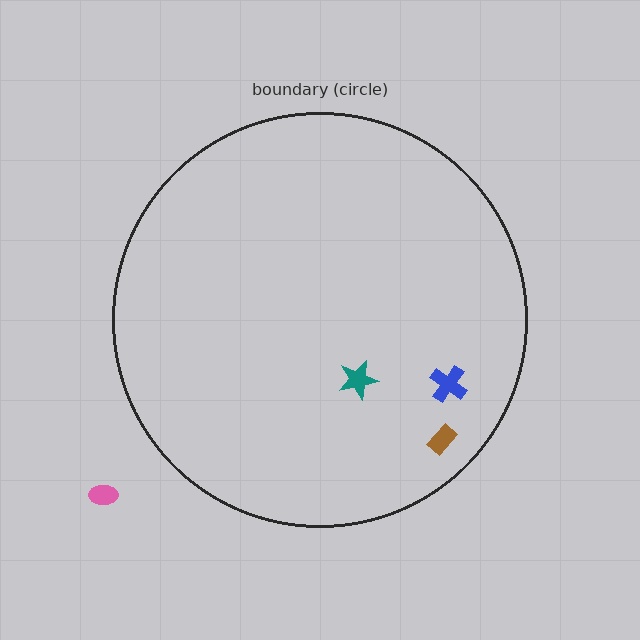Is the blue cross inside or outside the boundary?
Inside.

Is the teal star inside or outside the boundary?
Inside.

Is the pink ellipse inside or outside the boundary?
Outside.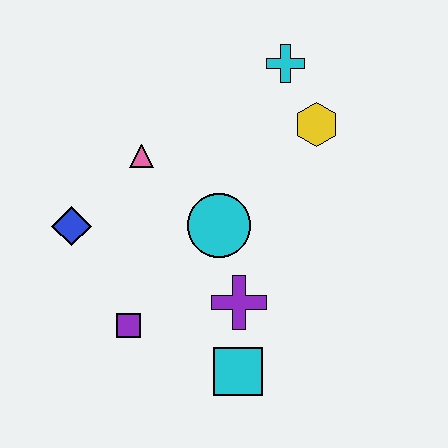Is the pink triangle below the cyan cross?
Yes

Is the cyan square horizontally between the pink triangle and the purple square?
No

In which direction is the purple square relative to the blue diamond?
The purple square is below the blue diamond.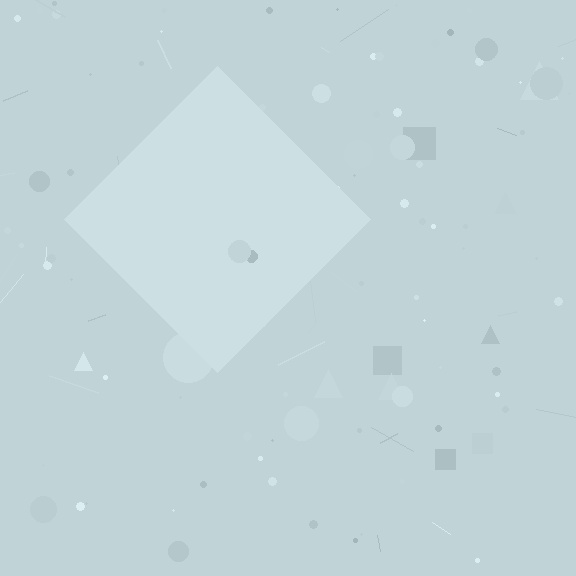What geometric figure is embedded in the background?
A diamond is embedded in the background.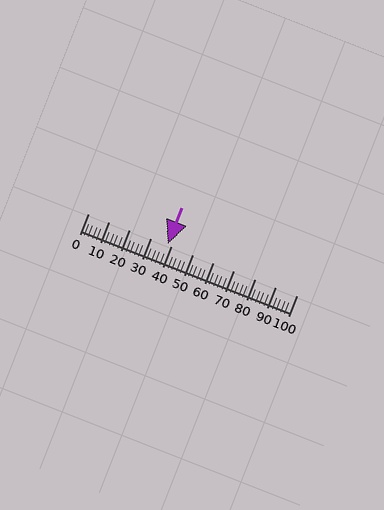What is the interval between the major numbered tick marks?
The major tick marks are spaced 10 units apart.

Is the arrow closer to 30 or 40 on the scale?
The arrow is closer to 40.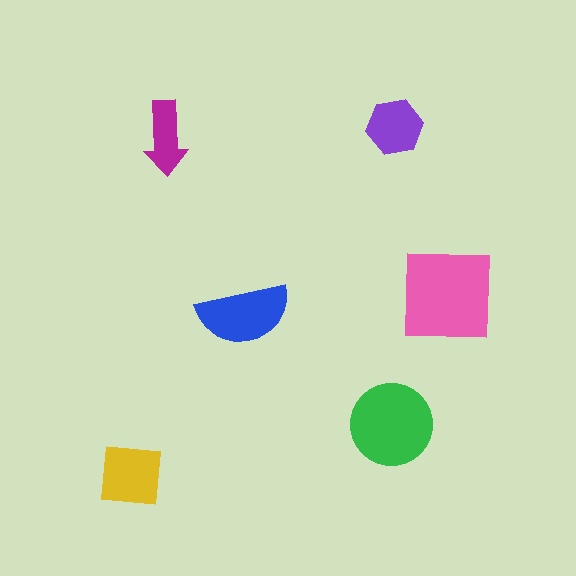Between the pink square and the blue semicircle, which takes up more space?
The pink square.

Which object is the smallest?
The magenta arrow.